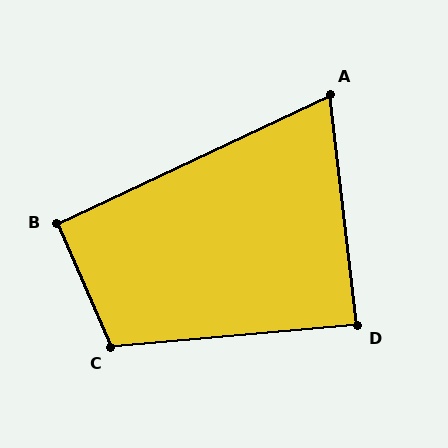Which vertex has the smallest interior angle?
A, at approximately 72 degrees.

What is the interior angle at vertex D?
Approximately 88 degrees (approximately right).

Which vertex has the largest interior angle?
C, at approximately 108 degrees.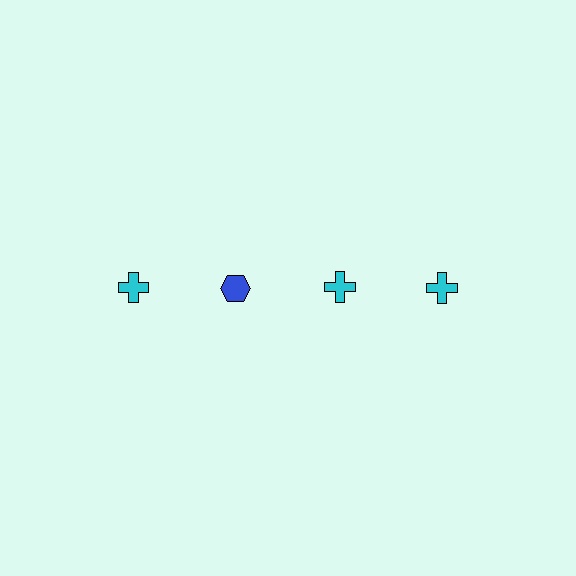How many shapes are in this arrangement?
There are 4 shapes arranged in a grid pattern.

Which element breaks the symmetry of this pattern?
The blue hexagon in the top row, second from left column breaks the symmetry. All other shapes are cyan crosses.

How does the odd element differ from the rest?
It differs in both color (blue instead of cyan) and shape (hexagon instead of cross).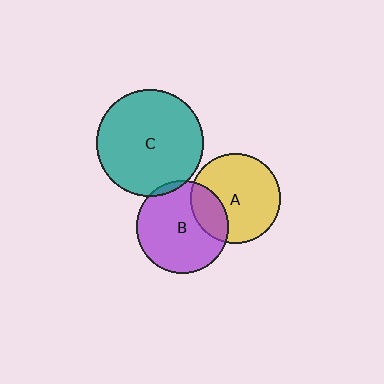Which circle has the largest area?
Circle C (teal).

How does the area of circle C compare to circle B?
Approximately 1.3 times.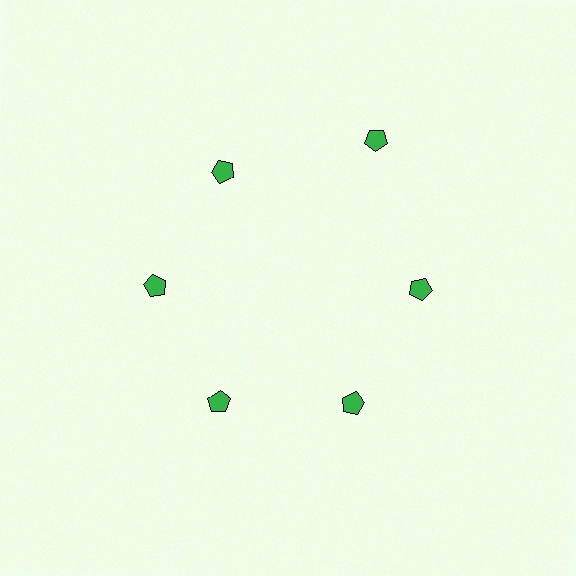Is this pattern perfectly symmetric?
No. The 6 green pentagons are arranged in a ring, but one element near the 1 o'clock position is pushed outward from the center, breaking the 6-fold rotational symmetry.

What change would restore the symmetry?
The symmetry would be restored by moving it inward, back onto the ring so that all 6 pentagons sit at equal angles and equal distance from the center.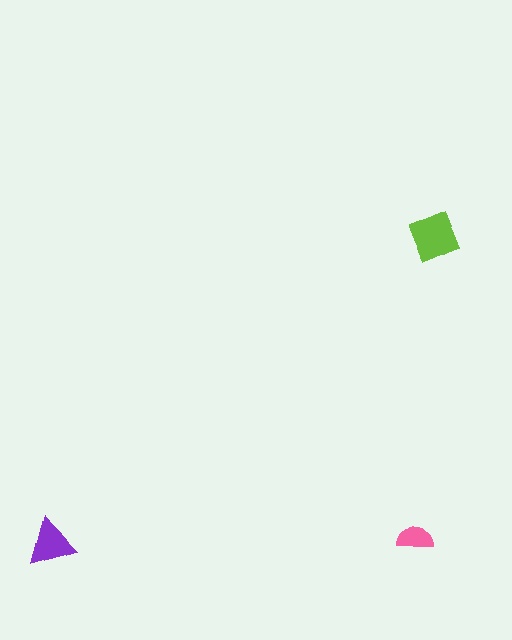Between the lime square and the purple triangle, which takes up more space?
The lime square.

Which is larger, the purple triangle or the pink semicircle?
The purple triangle.